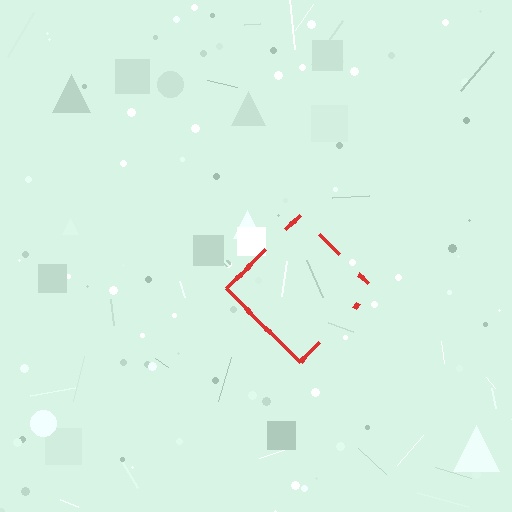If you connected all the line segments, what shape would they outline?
They would outline a diamond.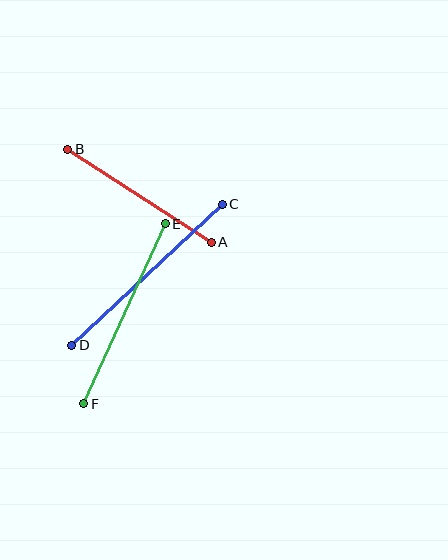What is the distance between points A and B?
The distance is approximately 171 pixels.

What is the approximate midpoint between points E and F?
The midpoint is at approximately (125, 314) pixels.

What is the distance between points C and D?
The distance is approximately 206 pixels.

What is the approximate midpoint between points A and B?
The midpoint is at approximately (140, 196) pixels.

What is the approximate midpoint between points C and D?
The midpoint is at approximately (147, 275) pixels.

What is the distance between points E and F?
The distance is approximately 197 pixels.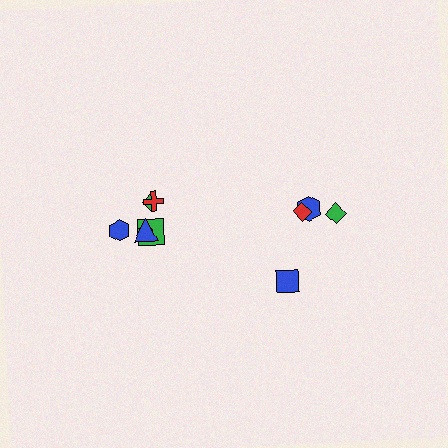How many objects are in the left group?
There are 6 objects.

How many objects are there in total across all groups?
There are 10 objects.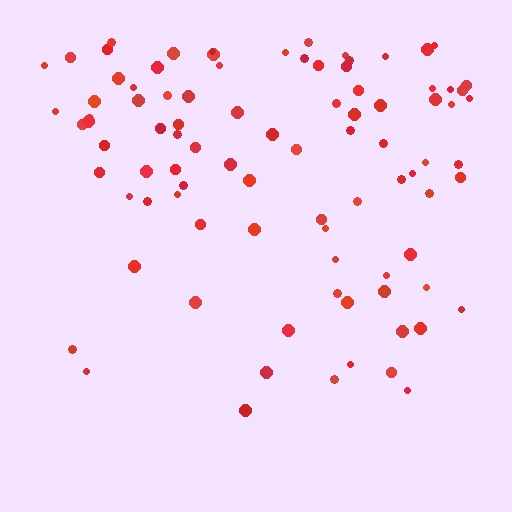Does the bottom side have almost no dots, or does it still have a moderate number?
Still a moderate number, just noticeably fewer than the top.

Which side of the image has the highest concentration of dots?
The top.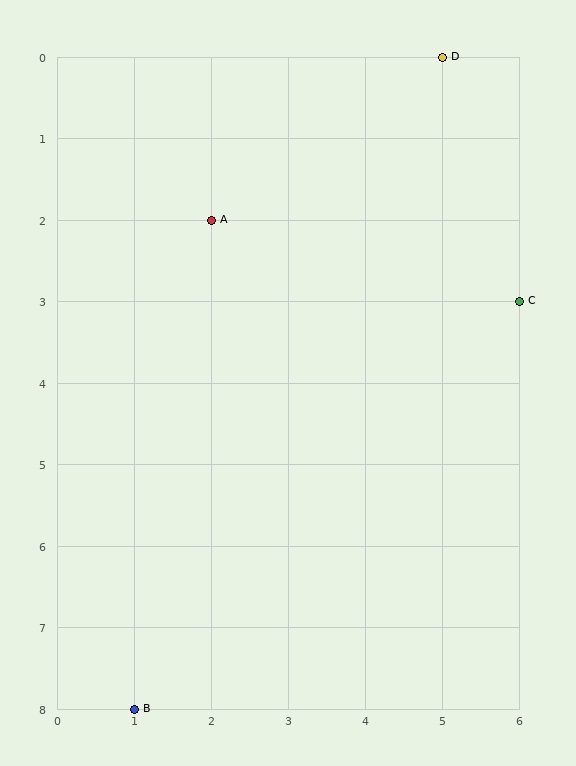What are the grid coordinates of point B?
Point B is at grid coordinates (1, 8).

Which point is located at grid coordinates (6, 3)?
Point C is at (6, 3).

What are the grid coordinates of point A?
Point A is at grid coordinates (2, 2).